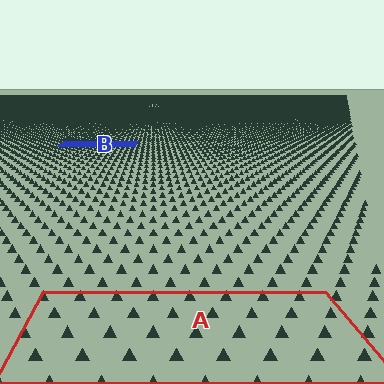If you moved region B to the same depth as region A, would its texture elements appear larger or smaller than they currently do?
They would appear larger. At a closer depth, the same texture elements are projected at a bigger on-screen size.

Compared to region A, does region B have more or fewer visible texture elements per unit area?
Region B has more texture elements per unit area — they are packed more densely because it is farther away.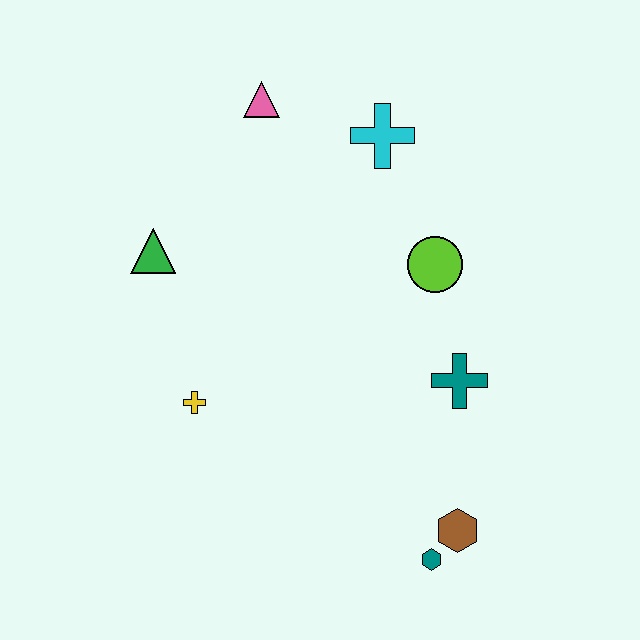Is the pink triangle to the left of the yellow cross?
No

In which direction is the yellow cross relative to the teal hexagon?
The yellow cross is to the left of the teal hexagon.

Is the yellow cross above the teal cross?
No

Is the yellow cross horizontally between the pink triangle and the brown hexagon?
No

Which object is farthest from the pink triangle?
The teal hexagon is farthest from the pink triangle.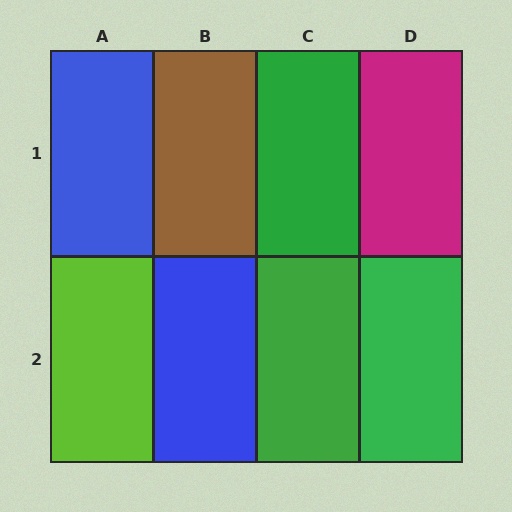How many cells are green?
3 cells are green.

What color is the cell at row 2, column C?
Green.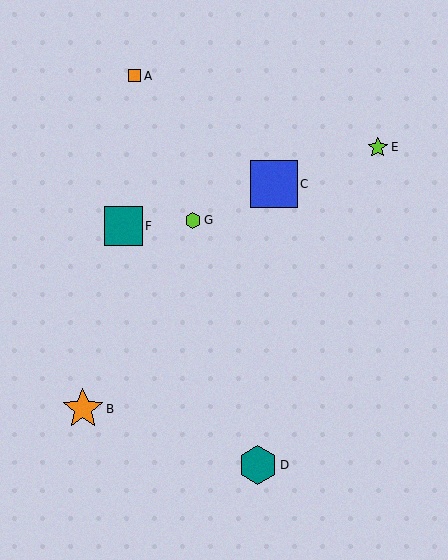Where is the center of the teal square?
The center of the teal square is at (123, 226).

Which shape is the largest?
The blue square (labeled C) is the largest.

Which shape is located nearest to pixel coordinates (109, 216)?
The teal square (labeled F) at (123, 226) is nearest to that location.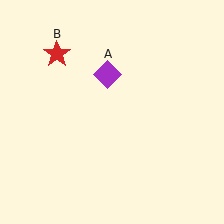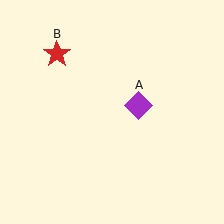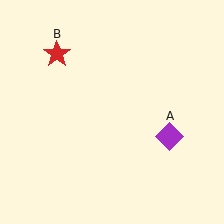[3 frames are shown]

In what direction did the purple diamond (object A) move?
The purple diamond (object A) moved down and to the right.